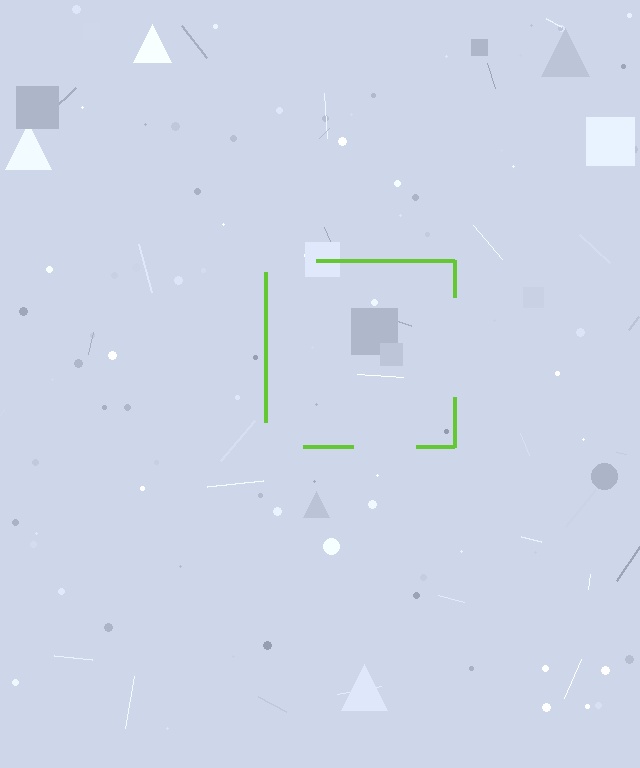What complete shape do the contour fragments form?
The contour fragments form a square.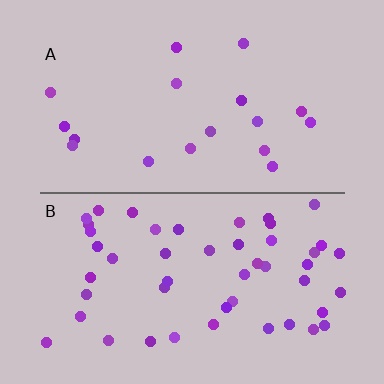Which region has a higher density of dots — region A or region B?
B (the bottom).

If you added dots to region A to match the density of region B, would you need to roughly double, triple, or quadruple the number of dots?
Approximately triple.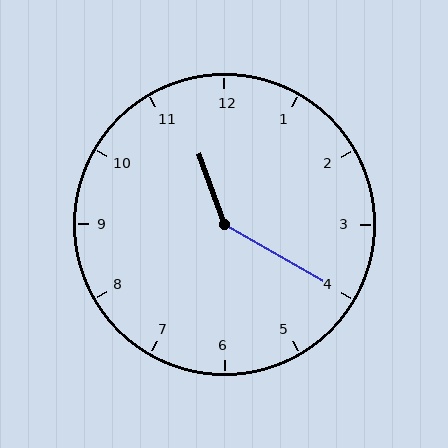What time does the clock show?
11:20.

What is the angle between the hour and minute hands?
Approximately 140 degrees.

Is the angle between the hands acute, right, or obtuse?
It is obtuse.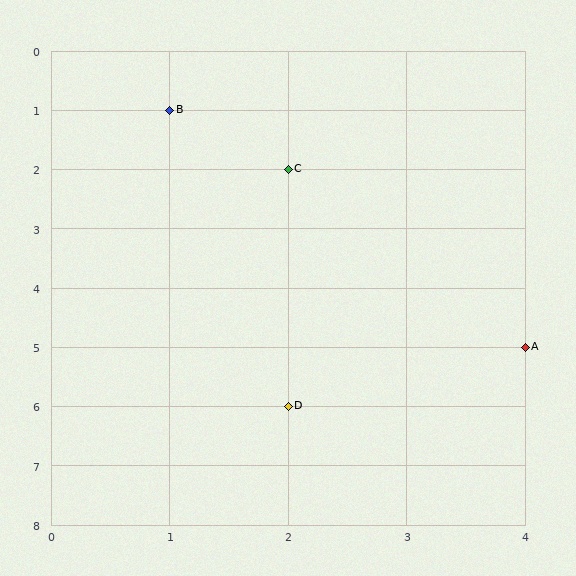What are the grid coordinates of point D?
Point D is at grid coordinates (2, 6).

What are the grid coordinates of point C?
Point C is at grid coordinates (2, 2).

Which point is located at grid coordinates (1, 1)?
Point B is at (1, 1).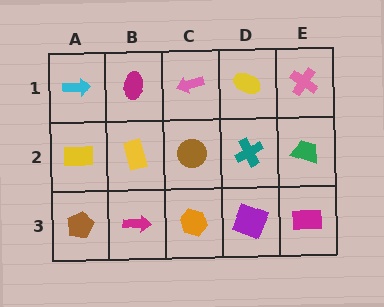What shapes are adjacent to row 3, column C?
A brown circle (row 2, column C), a magenta arrow (row 3, column B), a purple square (row 3, column D).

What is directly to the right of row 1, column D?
A pink cross.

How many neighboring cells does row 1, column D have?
3.